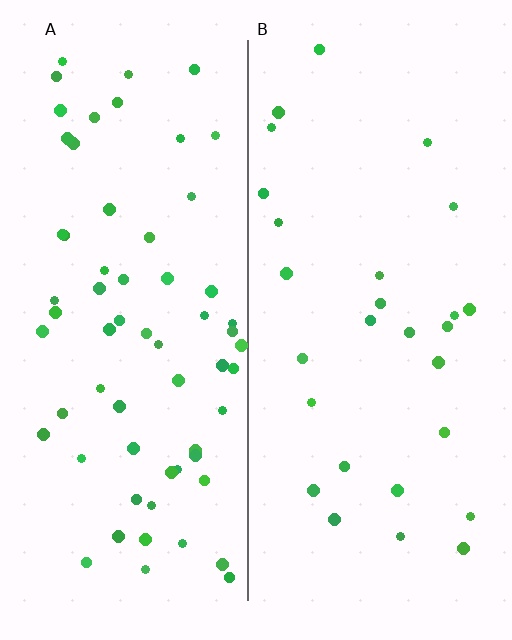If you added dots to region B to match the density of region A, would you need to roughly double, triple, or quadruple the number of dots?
Approximately double.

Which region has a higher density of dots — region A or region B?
A (the left).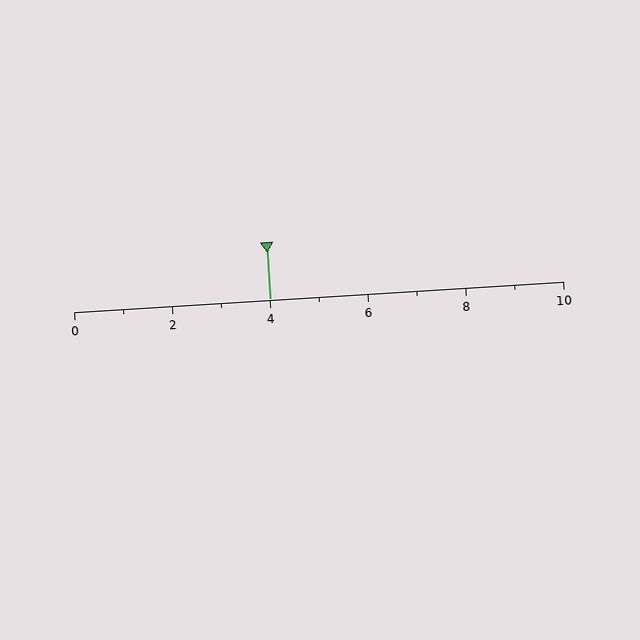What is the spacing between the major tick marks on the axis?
The major ticks are spaced 2 apart.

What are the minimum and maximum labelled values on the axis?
The axis runs from 0 to 10.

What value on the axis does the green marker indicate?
The marker indicates approximately 4.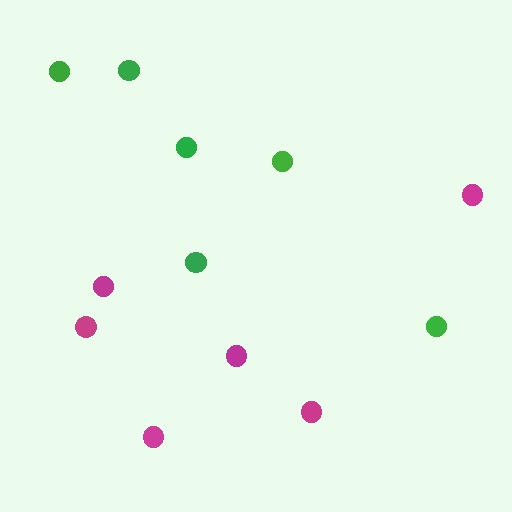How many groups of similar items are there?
There are 2 groups: one group of magenta circles (6) and one group of green circles (6).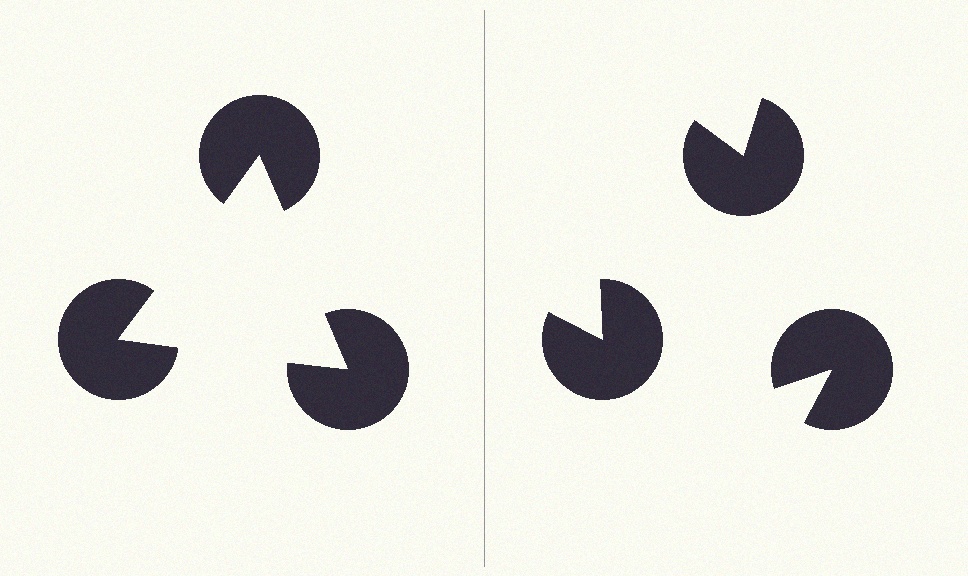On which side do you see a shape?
An illusory triangle appears on the left side. On the right side the wedge cuts are rotated, so no coherent shape forms.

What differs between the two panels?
The pac-man discs are positioned identically on both sides; only the wedge orientations differ. On the left they align to a triangle; on the right they are misaligned.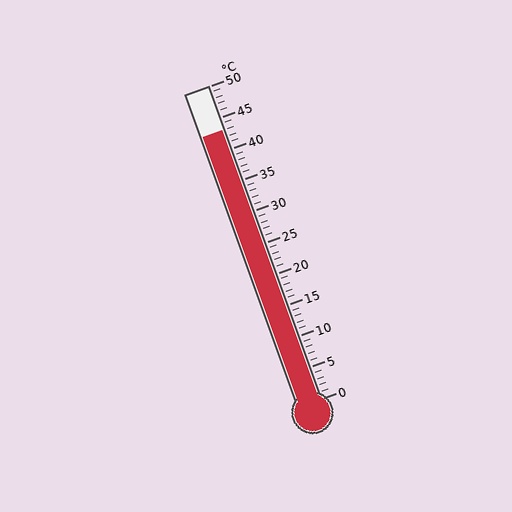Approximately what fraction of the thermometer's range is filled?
The thermometer is filled to approximately 85% of its range.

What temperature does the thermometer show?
The thermometer shows approximately 43°C.